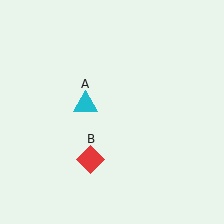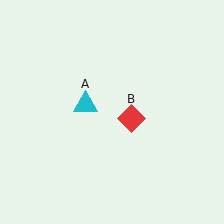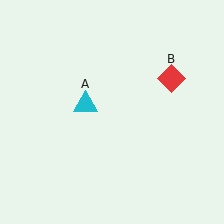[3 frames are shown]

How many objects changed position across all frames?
1 object changed position: red diamond (object B).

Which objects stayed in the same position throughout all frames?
Cyan triangle (object A) remained stationary.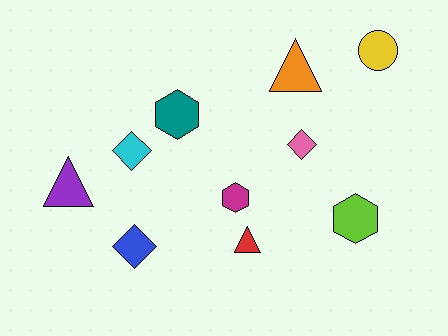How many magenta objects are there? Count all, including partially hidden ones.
There is 1 magenta object.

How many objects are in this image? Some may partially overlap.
There are 10 objects.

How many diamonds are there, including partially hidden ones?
There are 3 diamonds.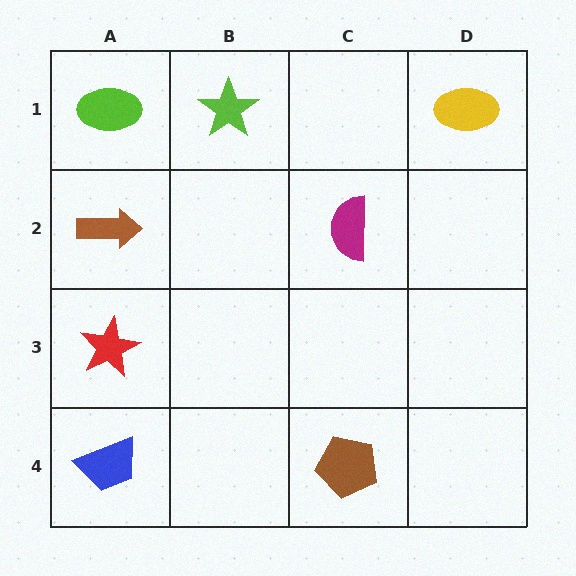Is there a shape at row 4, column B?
No, that cell is empty.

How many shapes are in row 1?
3 shapes.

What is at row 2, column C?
A magenta semicircle.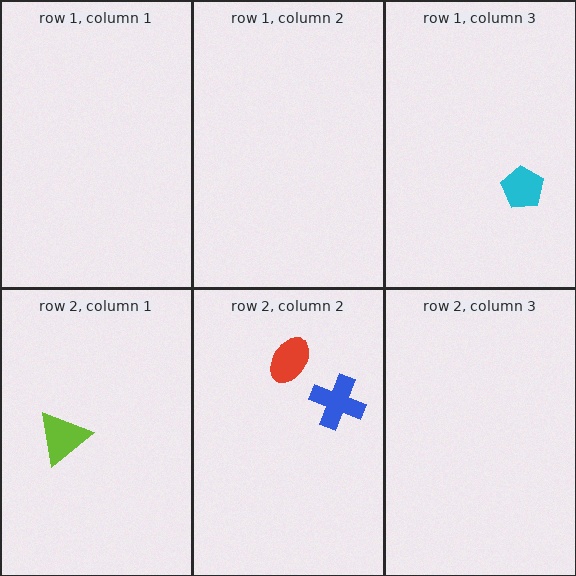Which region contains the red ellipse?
The row 2, column 2 region.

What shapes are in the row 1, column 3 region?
The cyan pentagon.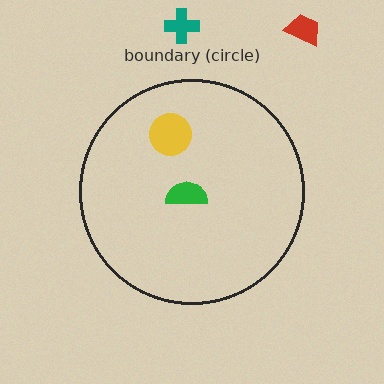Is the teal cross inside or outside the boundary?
Outside.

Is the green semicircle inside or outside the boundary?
Inside.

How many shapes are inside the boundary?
2 inside, 2 outside.